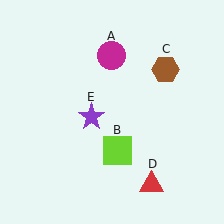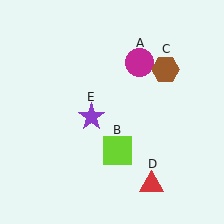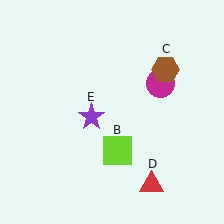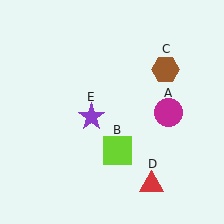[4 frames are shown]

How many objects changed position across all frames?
1 object changed position: magenta circle (object A).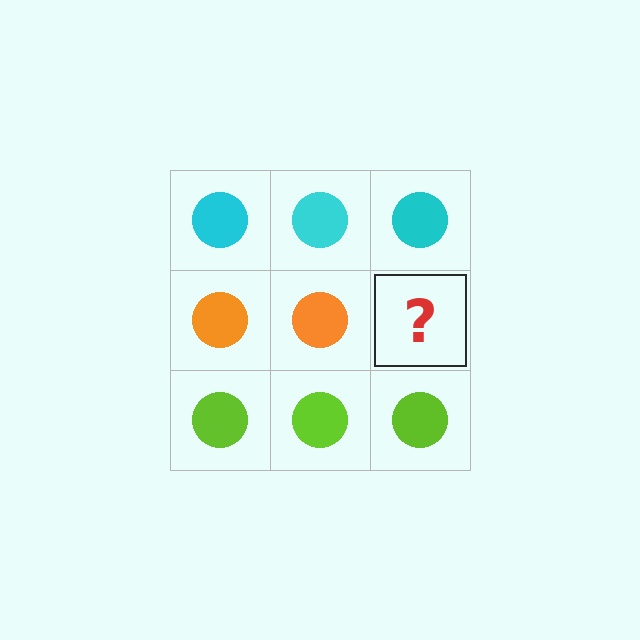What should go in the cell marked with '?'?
The missing cell should contain an orange circle.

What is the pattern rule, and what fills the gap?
The rule is that each row has a consistent color. The gap should be filled with an orange circle.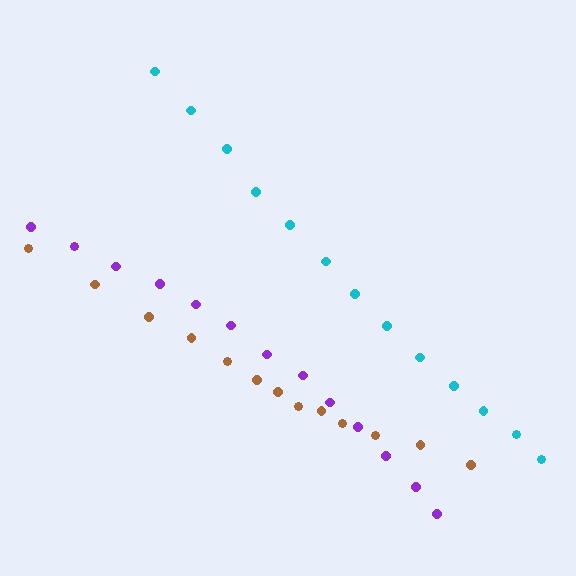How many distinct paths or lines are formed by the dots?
There are 3 distinct paths.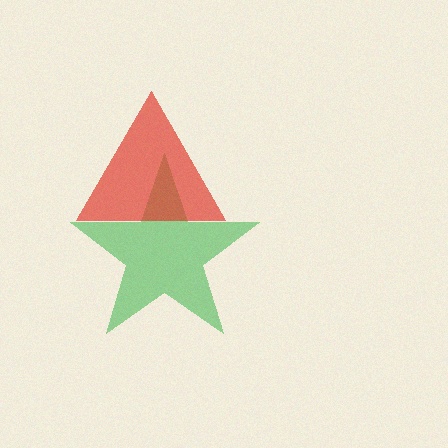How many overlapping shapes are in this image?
There are 2 overlapping shapes in the image.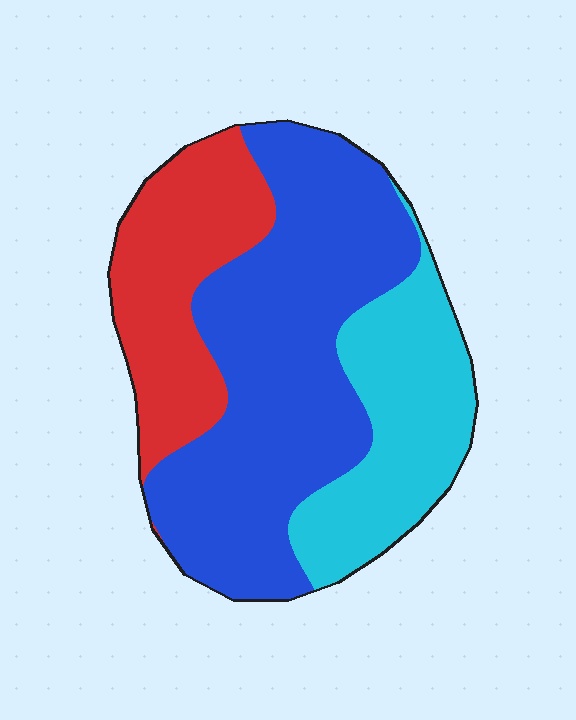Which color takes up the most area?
Blue, at roughly 50%.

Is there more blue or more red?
Blue.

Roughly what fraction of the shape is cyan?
Cyan covers 25% of the shape.